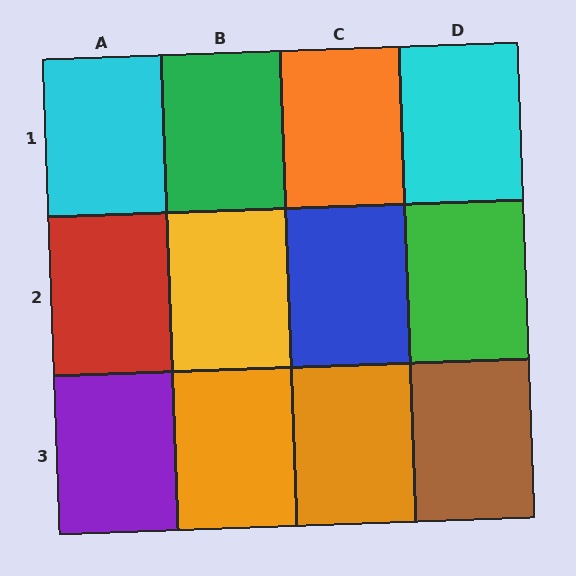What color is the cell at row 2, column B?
Yellow.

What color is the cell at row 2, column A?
Red.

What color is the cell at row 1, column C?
Orange.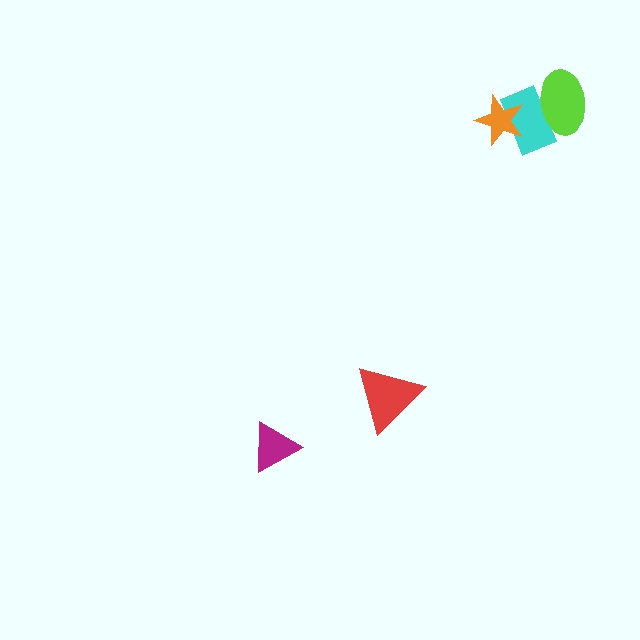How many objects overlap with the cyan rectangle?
2 objects overlap with the cyan rectangle.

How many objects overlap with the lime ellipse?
1 object overlaps with the lime ellipse.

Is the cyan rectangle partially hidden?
Yes, it is partially covered by another shape.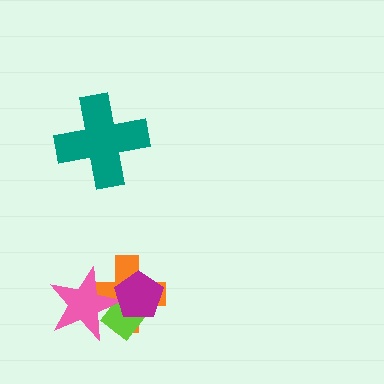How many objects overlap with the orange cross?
3 objects overlap with the orange cross.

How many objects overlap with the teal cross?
0 objects overlap with the teal cross.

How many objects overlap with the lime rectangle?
3 objects overlap with the lime rectangle.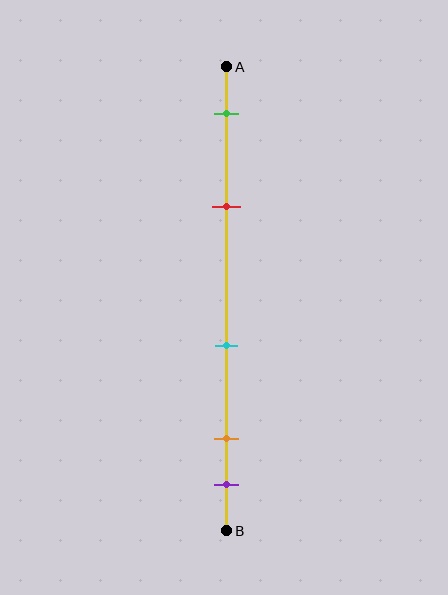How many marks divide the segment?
There are 5 marks dividing the segment.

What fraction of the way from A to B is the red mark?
The red mark is approximately 30% (0.3) of the way from A to B.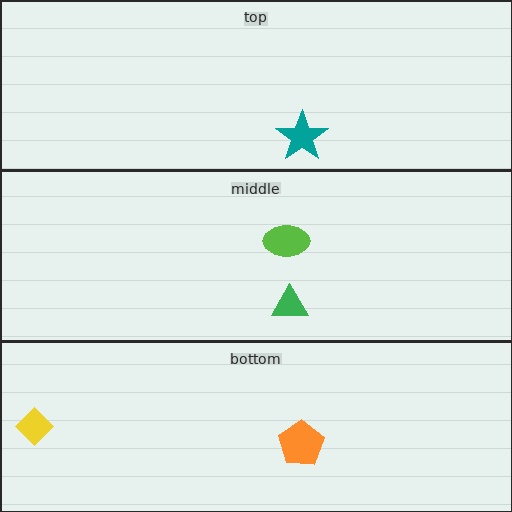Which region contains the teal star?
The top region.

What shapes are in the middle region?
The green triangle, the lime ellipse.